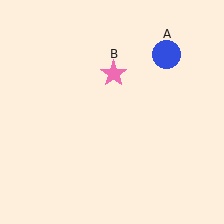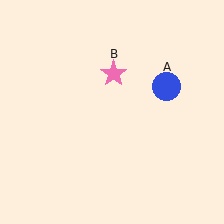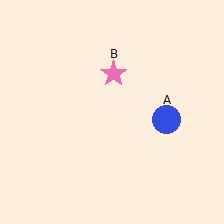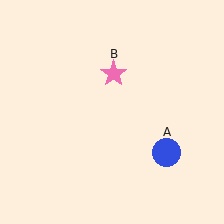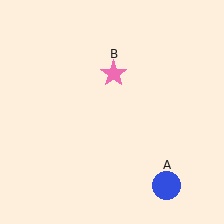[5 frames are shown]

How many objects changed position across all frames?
1 object changed position: blue circle (object A).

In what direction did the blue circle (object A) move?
The blue circle (object A) moved down.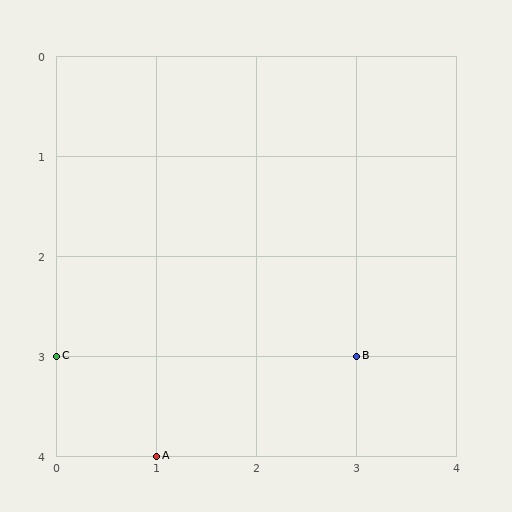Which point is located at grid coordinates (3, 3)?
Point B is at (3, 3).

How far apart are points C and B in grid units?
Points C and B are 3 columns apart.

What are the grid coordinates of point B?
Point B is at grid coordinates (3, 3).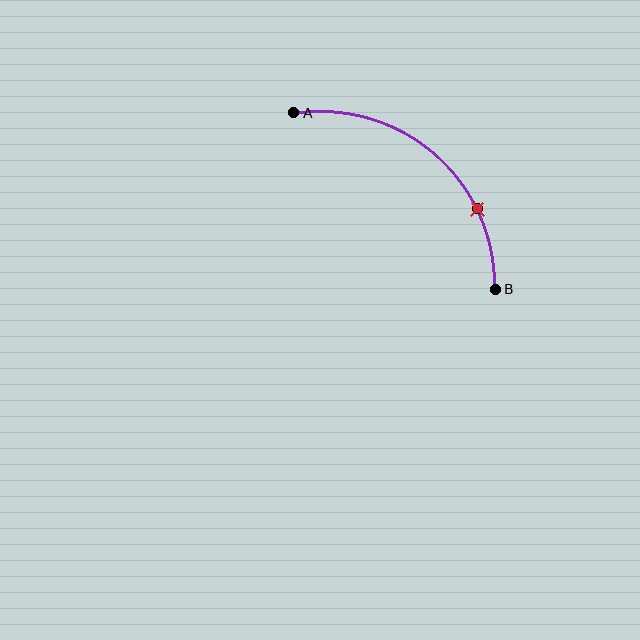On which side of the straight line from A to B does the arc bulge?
The arc bulges above and to the right of the straight line connecting A and B.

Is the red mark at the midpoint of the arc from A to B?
No. The red mark lies on the arc but is closer to endpoint B. The arc midpoint would be at the point on the curve equidistant along the arc from both A and B.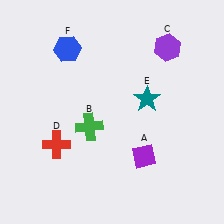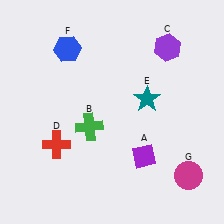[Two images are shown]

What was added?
A magenta circle (G) was added in Image 2.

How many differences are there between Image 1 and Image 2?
There is 1 difference between the two images.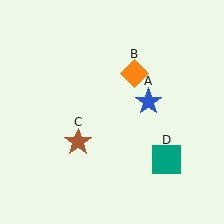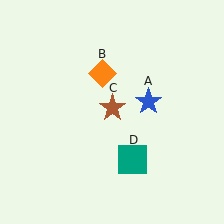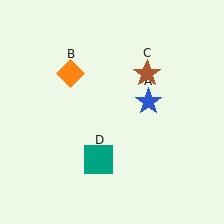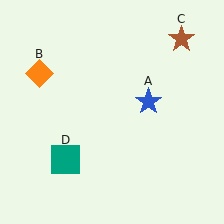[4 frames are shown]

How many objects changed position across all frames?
3 objects changed position: orange diamond (object B), brown star (object C), teal square (object D).